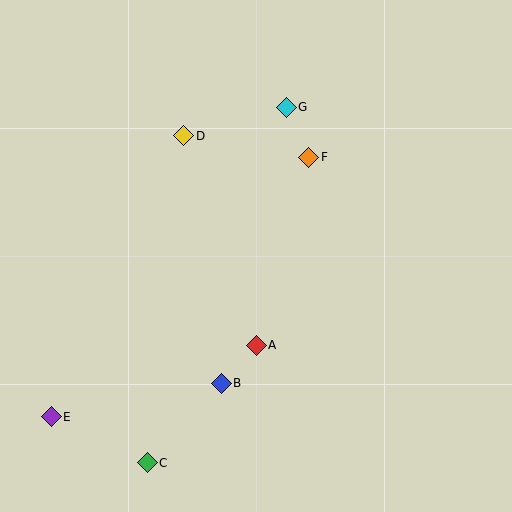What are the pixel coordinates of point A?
Point A is at (256, 345).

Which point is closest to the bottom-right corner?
Point A is closest to the bottom-right corner.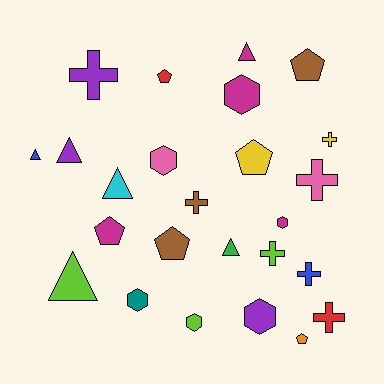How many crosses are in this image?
There are 7 crosses.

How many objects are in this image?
There are 25 objects.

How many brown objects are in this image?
There are 3 brown objects.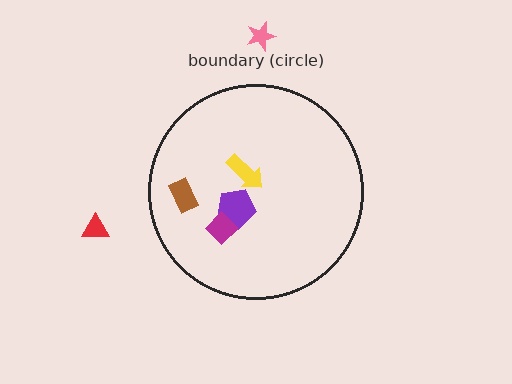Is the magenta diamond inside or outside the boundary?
Inside.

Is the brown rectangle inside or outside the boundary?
Inside.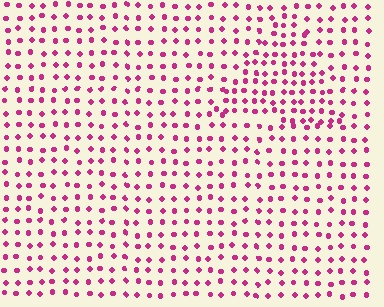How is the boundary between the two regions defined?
The boundary is defined by a change in element density (approximately 1.6x ratio). All elements are the same color, size, and shape.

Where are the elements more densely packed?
The elements are more densely packed inside the triangle boundary.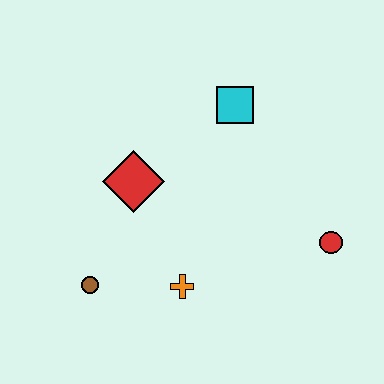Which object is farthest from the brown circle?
The red circle is farthest from the brown circle.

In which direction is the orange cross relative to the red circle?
The orange cross is to the left of the red circle.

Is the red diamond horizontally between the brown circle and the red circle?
Yes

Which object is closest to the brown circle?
The orange cross is closest to the brown circle.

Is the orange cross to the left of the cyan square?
Yes